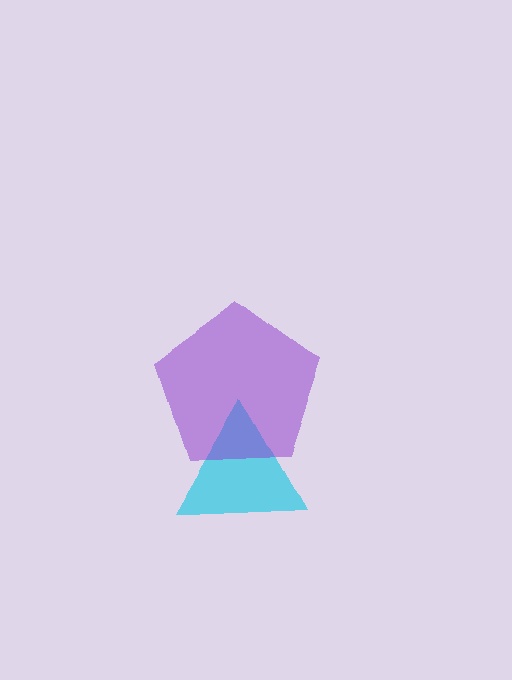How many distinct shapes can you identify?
There are 2 distinct shapes: a cyan triangle, a purple pentagon.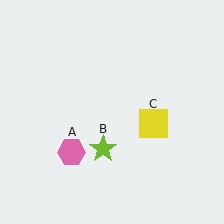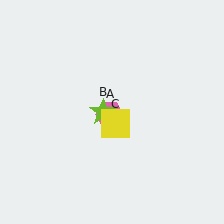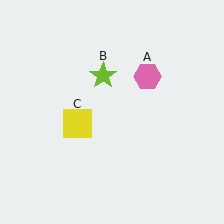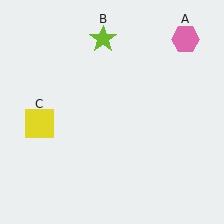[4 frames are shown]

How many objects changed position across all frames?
3 objects changed position: pink hexagon (object A), lime star (object B), yellow square (object C).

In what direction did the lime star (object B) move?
The lime star (object B) moved up.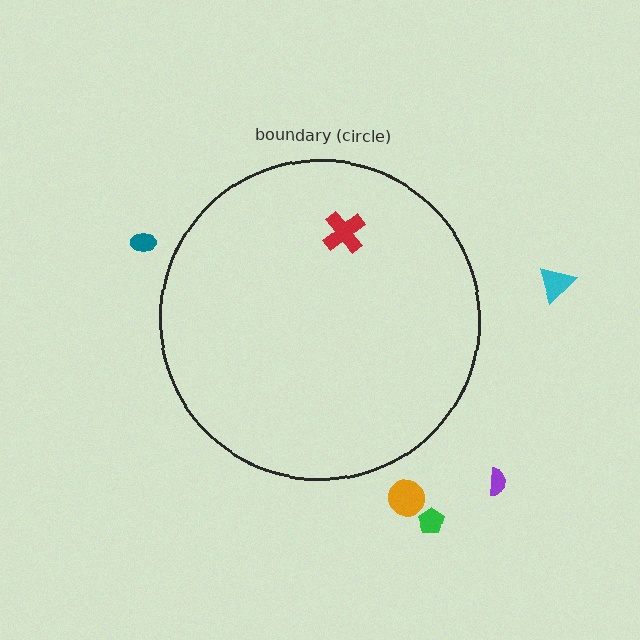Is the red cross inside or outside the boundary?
Inside.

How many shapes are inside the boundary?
1 inside, 5 outside.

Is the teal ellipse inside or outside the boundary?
Outside.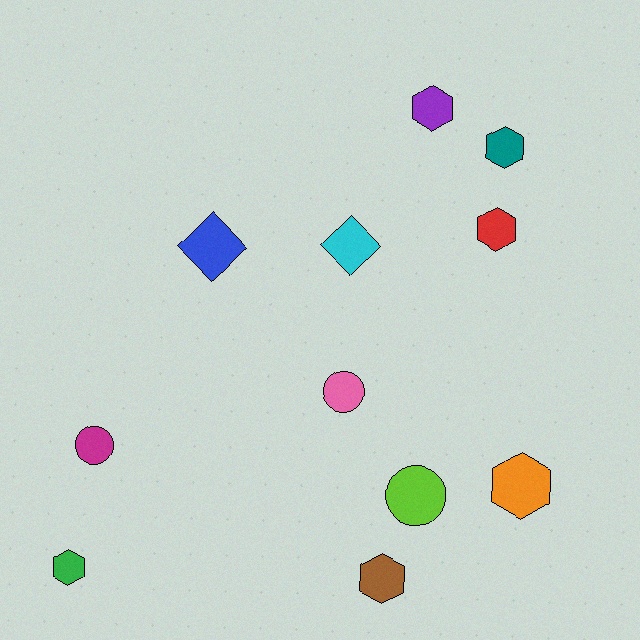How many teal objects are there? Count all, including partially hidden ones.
There is 1 teal object.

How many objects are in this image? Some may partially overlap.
There are 11 objects.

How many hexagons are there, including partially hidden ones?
There are 6 hexagons.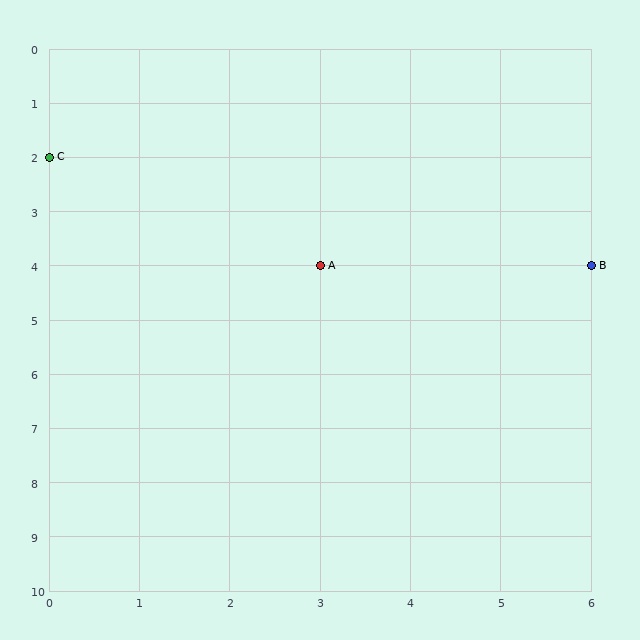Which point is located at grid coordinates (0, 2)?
Point C is at (0, 2).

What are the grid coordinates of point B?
Point B is at grid coordinates (6, 4).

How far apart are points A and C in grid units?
Points A and C are 3 columns and 2 rows apart (about 3.6 grid units diagonally).